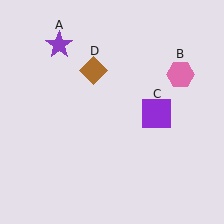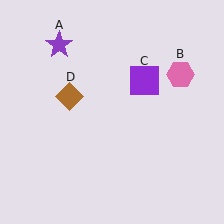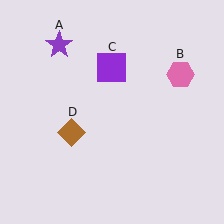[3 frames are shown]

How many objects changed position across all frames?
2 objects changed position: purple square (object C), brown diamond (object D).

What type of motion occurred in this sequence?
The purple square (object C), brown diamond (object D) rotated counterclockwise around the center of the scene.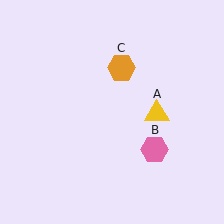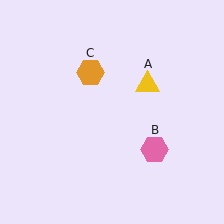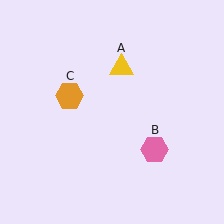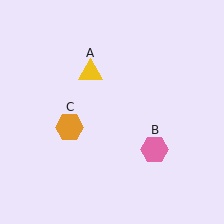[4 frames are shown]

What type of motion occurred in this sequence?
The yellow triangle (object A), orange hexagon (object C) rotated counterclockwise around the center of the scene.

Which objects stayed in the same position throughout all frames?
Pink hexagon (object B) remained stationary.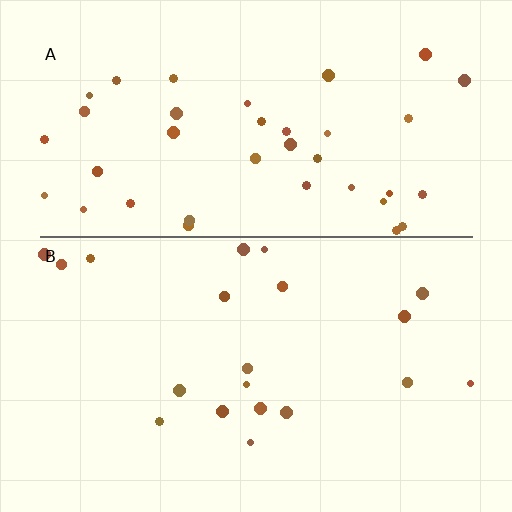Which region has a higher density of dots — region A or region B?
A (the top).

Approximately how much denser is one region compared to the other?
Approximately 2.0× — region A over region B.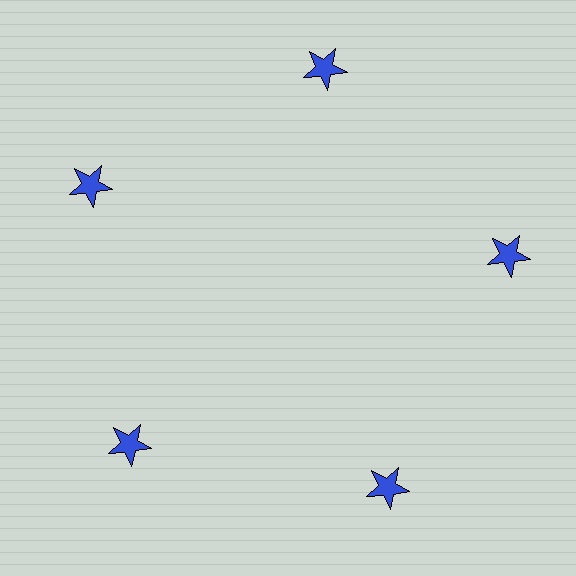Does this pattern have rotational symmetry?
Yes, this pattern has 5-fold rotational symmetry. It looks the same after rotating 72 degrees around the center.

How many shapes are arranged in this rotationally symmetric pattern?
There are 5 shapes, arranged in 5 groups of 1.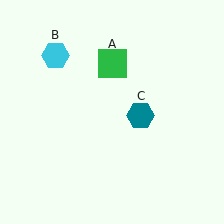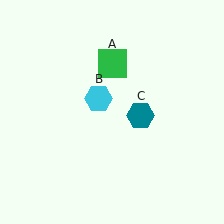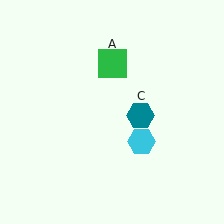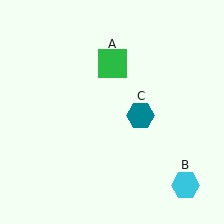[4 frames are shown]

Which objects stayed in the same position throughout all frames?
Green square (object A) and teal hexagon (object C) remained stationary.